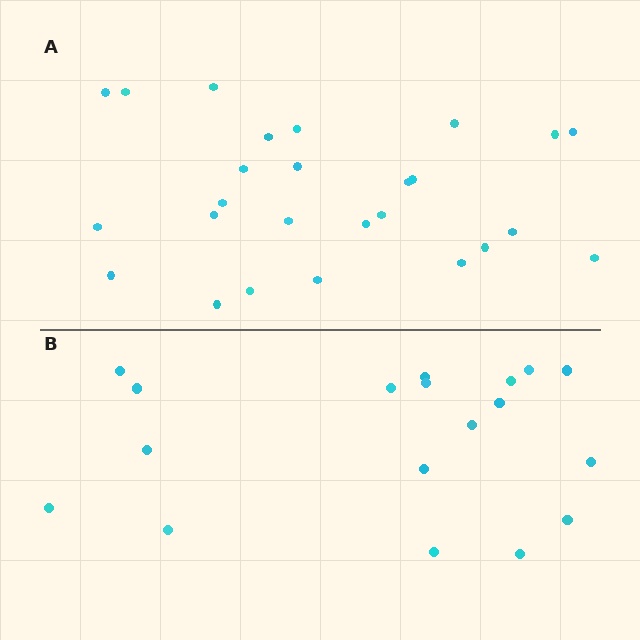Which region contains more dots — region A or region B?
Region A (the top region) has more dots.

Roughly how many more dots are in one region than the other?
Region A has roughly 8 or so more dots than region B.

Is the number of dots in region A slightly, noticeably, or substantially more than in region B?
Region A has noticeably more, but not dramatically so. The ratio is roughly 1.4 to 1.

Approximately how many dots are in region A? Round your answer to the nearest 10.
About 30 dots. (The exact count is 26, which rounds to 30.)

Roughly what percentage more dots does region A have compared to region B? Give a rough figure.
About 45% more.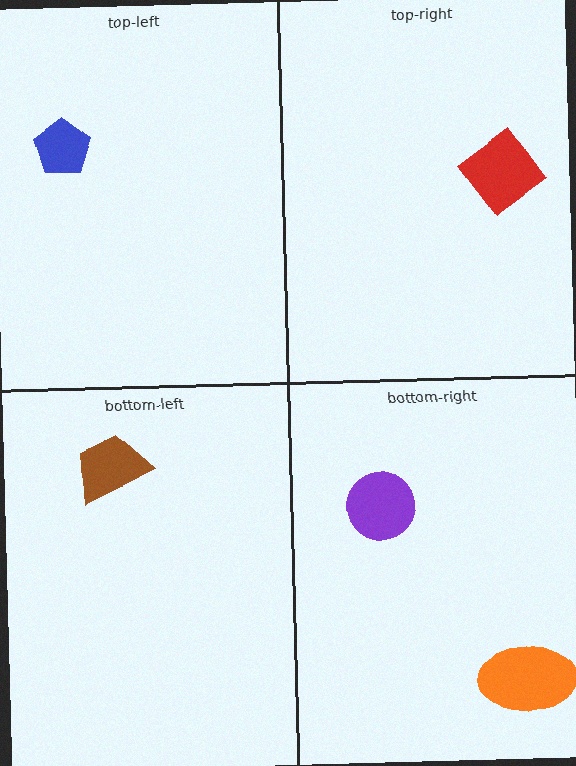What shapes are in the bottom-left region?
The brown trapezoid.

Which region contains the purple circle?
The bottom-right region.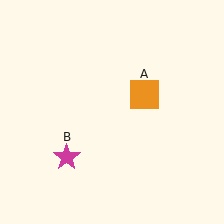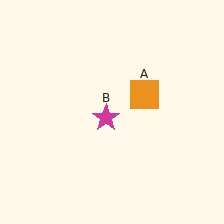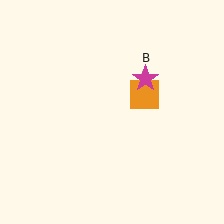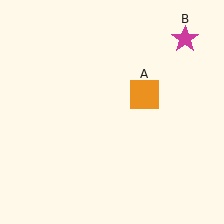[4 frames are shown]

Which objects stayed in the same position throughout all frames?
Orange square (object A) remained stationary.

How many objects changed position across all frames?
1 object changed position: magenta star (object B).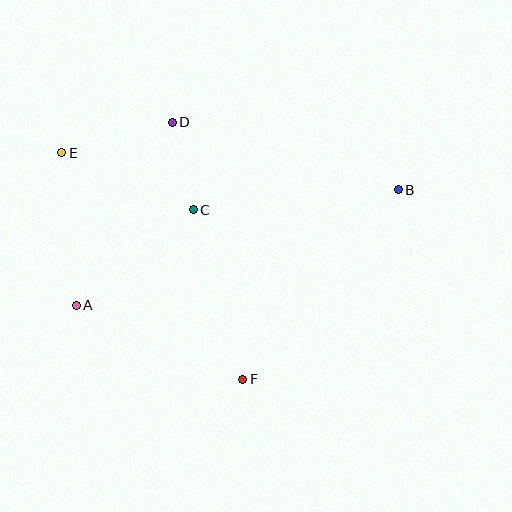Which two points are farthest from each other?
Points A and B are farthest from each other.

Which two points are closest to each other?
Points C and D are closest to each other.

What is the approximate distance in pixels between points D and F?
The distance between D and F is approximately 267 pixels.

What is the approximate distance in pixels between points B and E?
The distance between B and E is approximately 339 pixels.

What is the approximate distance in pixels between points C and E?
The distance between C and E is approximately 143 pixels.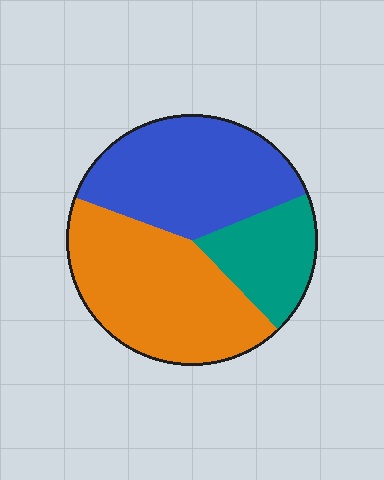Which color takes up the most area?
Orange, at roughly 45%.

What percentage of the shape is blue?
Blue takes up about three eighths (3/8) of the shape.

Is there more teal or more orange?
Orange.